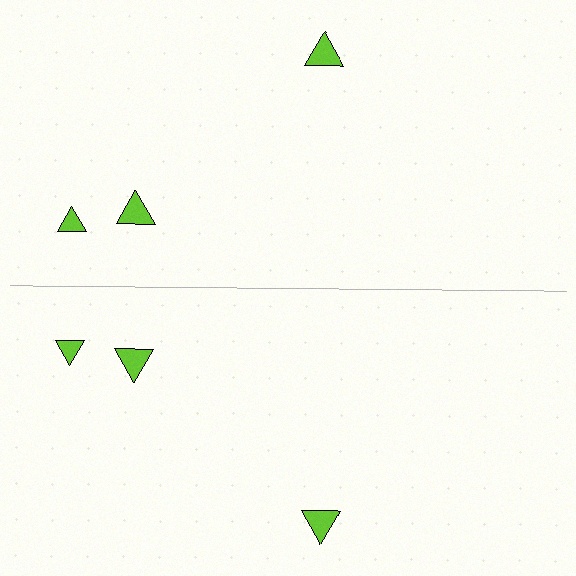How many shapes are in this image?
There are 6 shapes in this image.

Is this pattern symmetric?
Yes, this pattern has bilateral (reflection) symmetry.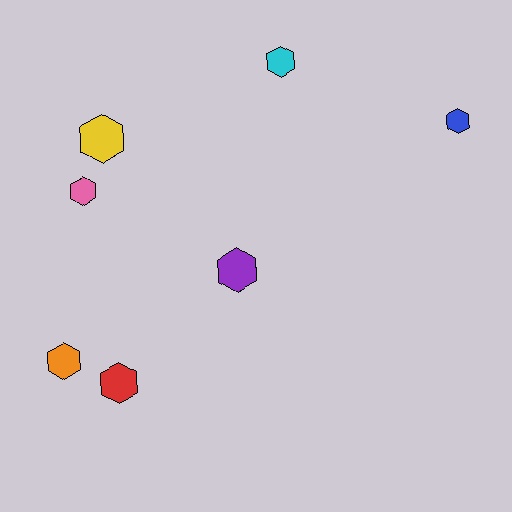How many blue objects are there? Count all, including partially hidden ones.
There is 1 blue object.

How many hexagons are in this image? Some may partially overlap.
There are 7 hexagons.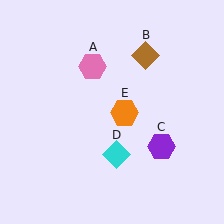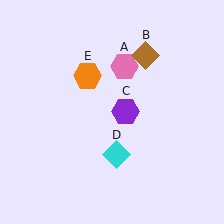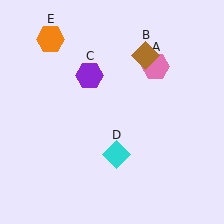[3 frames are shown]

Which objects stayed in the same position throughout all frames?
Brown diamond (object B) and cyan diamond (object D) remained stationary.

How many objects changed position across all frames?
3 objects changed position: pink hexagon (object A), purple hexagon (object C), orange hexagon (object E).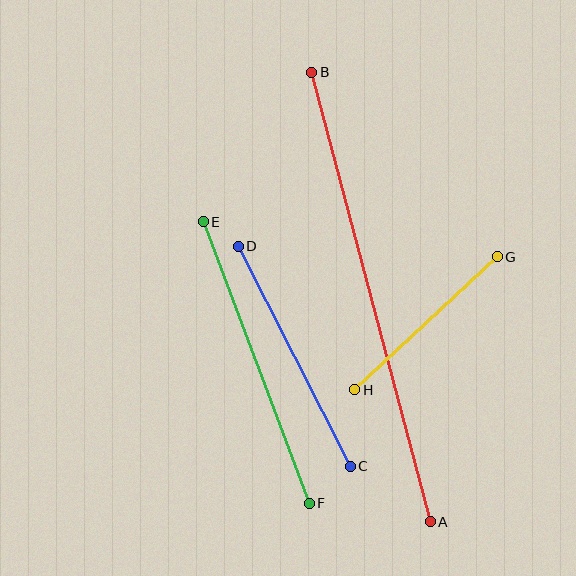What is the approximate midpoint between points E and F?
The midpoint is at approximately (256, 363) pixels.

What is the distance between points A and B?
The distance is approximately 465 pixels.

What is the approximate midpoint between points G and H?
The midpoint is at approximately (426, 323) pixels.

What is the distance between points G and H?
The distance is approximately 195 pixels.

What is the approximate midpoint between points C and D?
The midpoint is at approximately (294, 356) pixels.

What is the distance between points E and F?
The distance is approximately 301 pixels.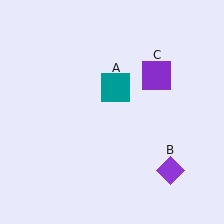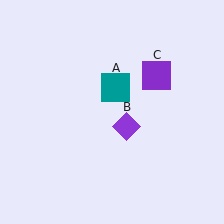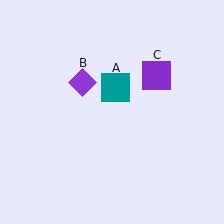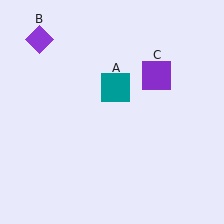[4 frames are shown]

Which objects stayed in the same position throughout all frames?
Teal square (object A) and purple square (object C) remained stationary.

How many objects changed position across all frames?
1 object changed position: purple diamond (object B).